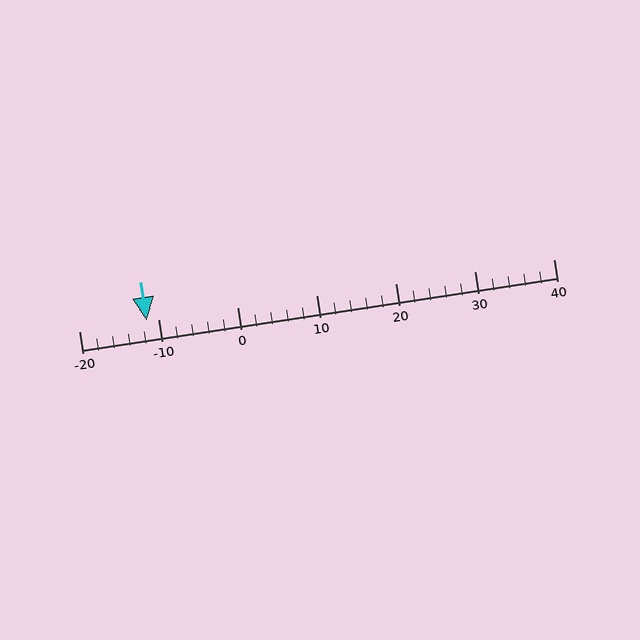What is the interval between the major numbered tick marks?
The major tick marks are spaced 10 units apart.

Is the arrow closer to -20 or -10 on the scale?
The arrow is closer to -10.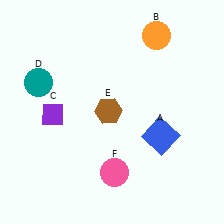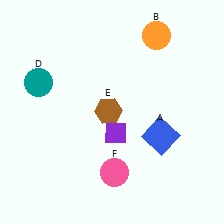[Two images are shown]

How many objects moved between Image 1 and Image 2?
1 object moved between the two images.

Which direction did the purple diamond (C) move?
The purple diamond (C) moved right.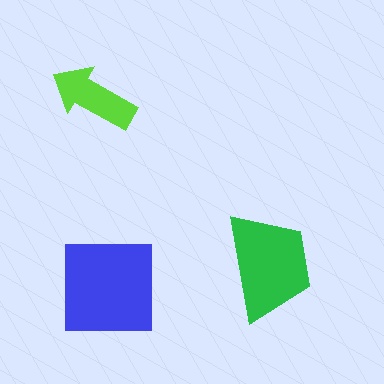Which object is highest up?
The lime arrow is topmost.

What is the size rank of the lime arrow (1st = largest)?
3rd.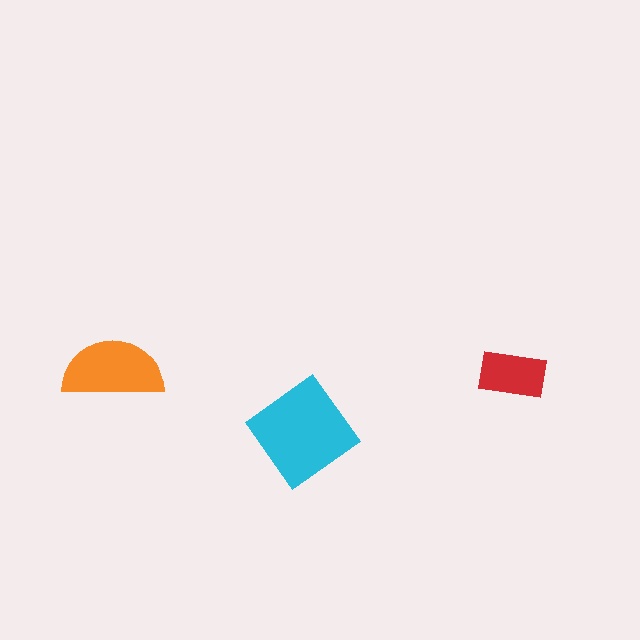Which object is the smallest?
The red rectangle.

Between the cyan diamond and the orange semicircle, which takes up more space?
The cyan diamond.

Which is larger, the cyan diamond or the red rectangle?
The cyan diamond.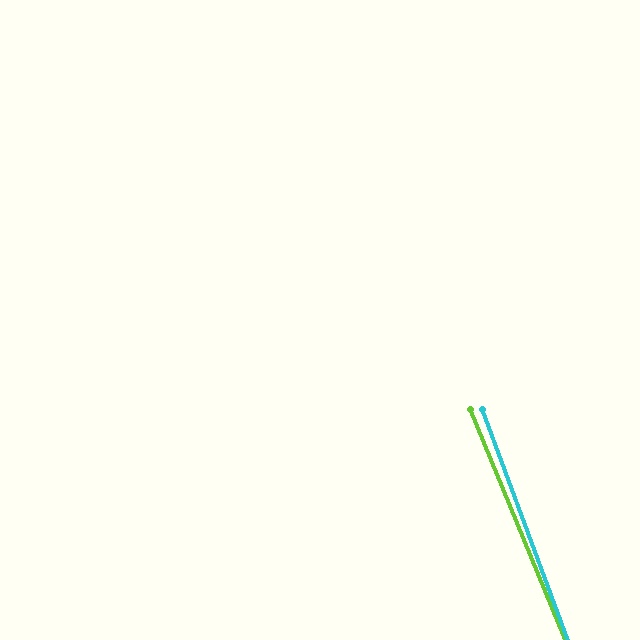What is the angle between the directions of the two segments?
Approximately 2 degrees.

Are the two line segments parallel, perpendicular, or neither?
Parallel — their directions differ by only 2.0°.